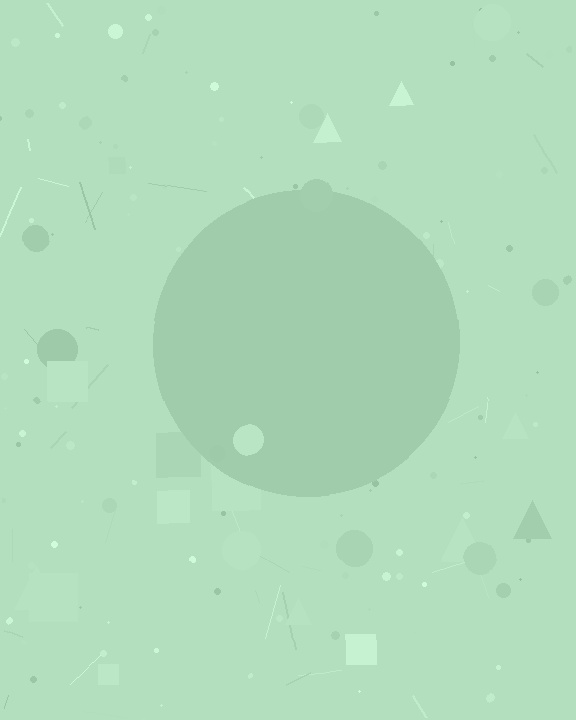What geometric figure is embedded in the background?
A circle is embedded in the background.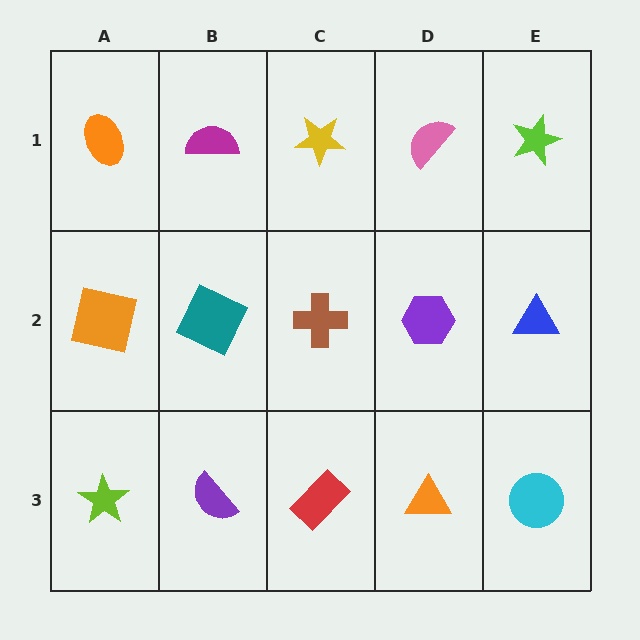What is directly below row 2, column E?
A cyan circle.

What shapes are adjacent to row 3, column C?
A brown cross (row 2, column C), a purple semicircle (row 3, column B), an orange triangle (row 3, column D).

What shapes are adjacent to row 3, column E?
A blue triangle (row 2, column E), an orange triangle (row 3, column D).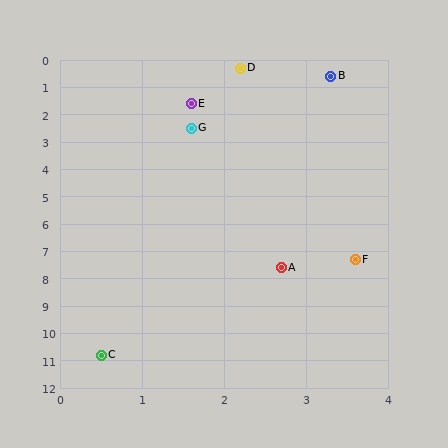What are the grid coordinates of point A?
Point A is at approximately (2.7, 7.6).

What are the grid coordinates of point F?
Point F is at approximately (3.6, 7.3).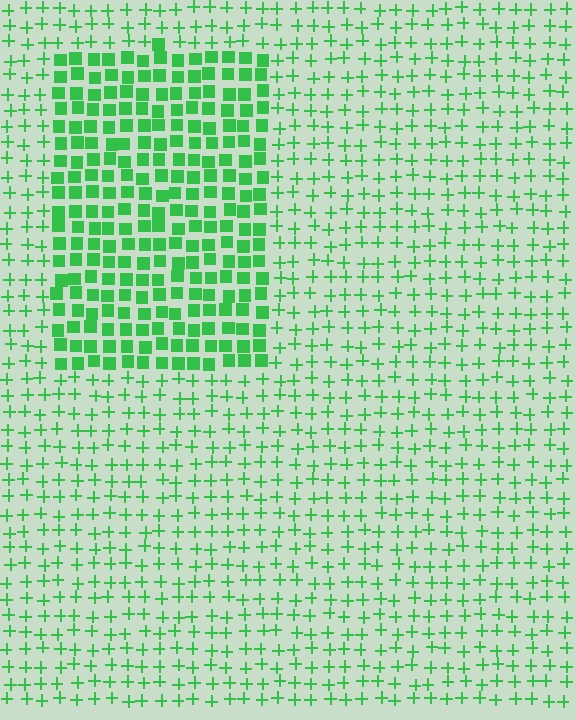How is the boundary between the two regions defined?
The boundary is defined by a change in element shape: squares inside vs. plus signs outside. All elements share the same color and spacing.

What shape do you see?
I see a rectangle.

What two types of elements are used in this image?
The image uses squares inside the rectangle region and plus signs outside it.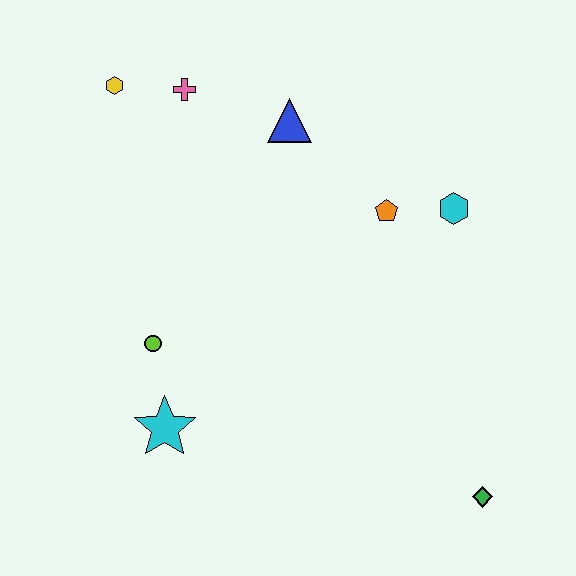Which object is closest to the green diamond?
The cyan hexagon is closest to the green diamond.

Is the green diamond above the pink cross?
No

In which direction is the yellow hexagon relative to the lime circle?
The yellow hexagon is above the lime circle.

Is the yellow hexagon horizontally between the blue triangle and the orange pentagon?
No